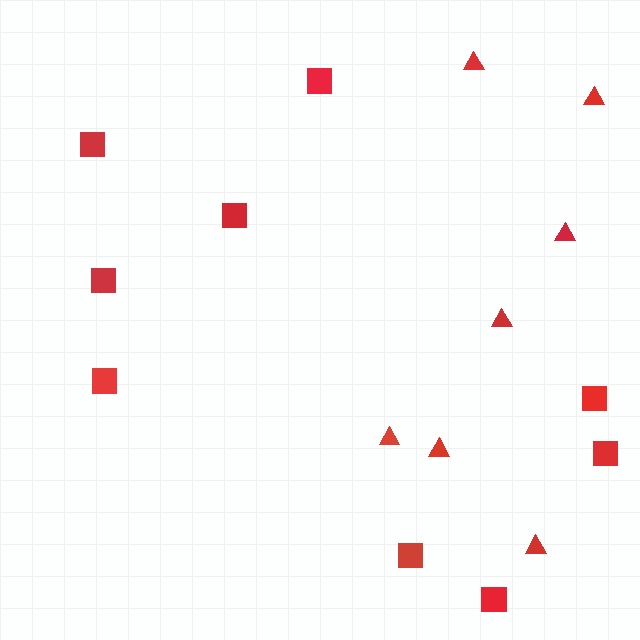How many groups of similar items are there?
There are 2 groups: one group of triangles (7) and one group of squares (9).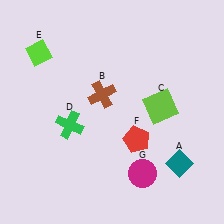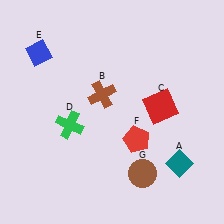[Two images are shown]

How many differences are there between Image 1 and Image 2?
There are 3 differences between the two images.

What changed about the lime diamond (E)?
In Image 1, E is lime. In Image 2, it changed to blue.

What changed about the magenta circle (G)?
In Image 1, G is magenta. In Image 2, it changed to brown.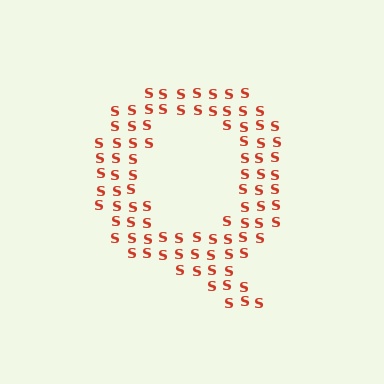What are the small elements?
The small elements are letter S's.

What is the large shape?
The large shape is the letter Q.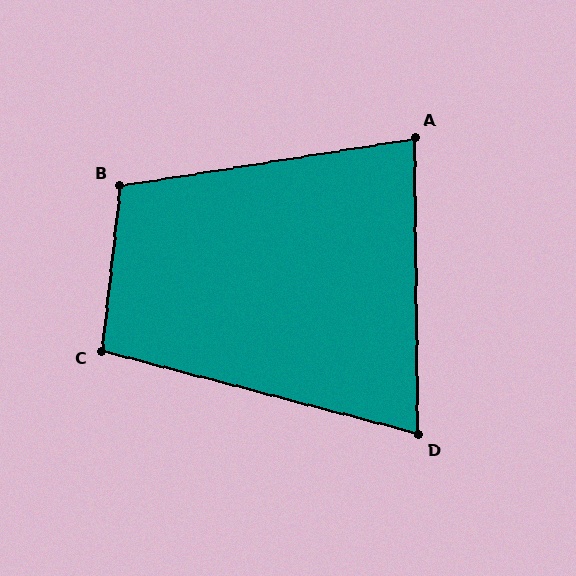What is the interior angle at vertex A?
Approximately 82 degrees (acute).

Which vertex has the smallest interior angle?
D, at approximately 74 degrees.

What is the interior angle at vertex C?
Approximately 98 degrees (obtuse).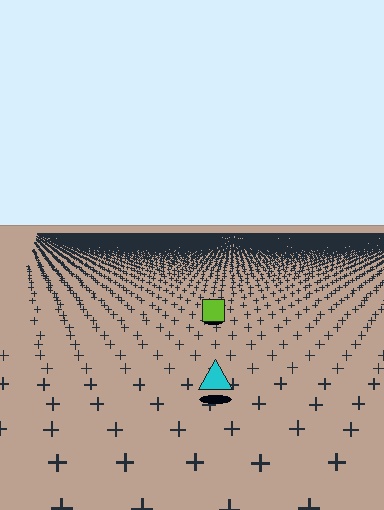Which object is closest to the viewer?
The cyan triangle is closest. The texture marks near it are larger and more spread out.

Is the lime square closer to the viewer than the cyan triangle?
No. The cyan triangle is closer — you can tell from the texture gradient: the ground texture is coarser near it.